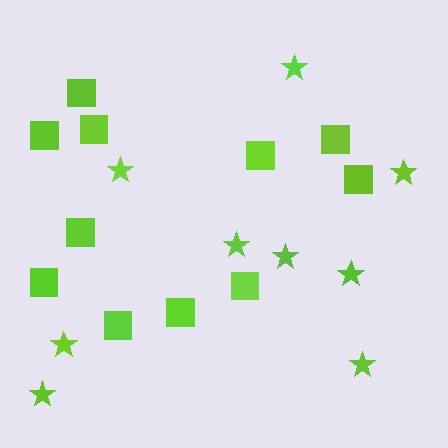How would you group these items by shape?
There are 2 groups: one group of squares (11) and one group of stars (9).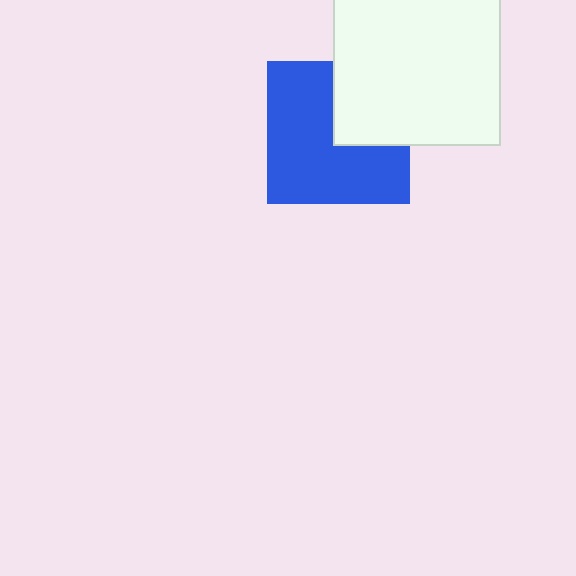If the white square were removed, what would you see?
You would see the complete blue square.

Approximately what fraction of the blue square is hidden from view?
Roughly 32% of the blue square is hidden behind the white square.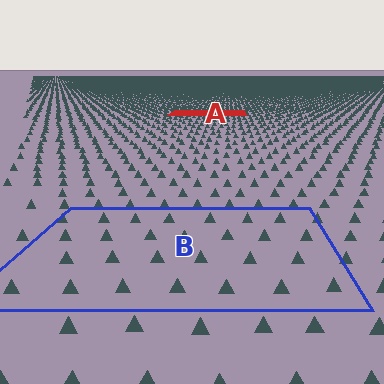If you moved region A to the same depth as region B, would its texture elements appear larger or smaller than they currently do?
They would appear larger. At a closer depth, the same texture elements are projected at a bigger on-screen size.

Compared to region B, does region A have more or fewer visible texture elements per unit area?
Region A has more texture elements per unit area — they are packed more densely because it is farther away.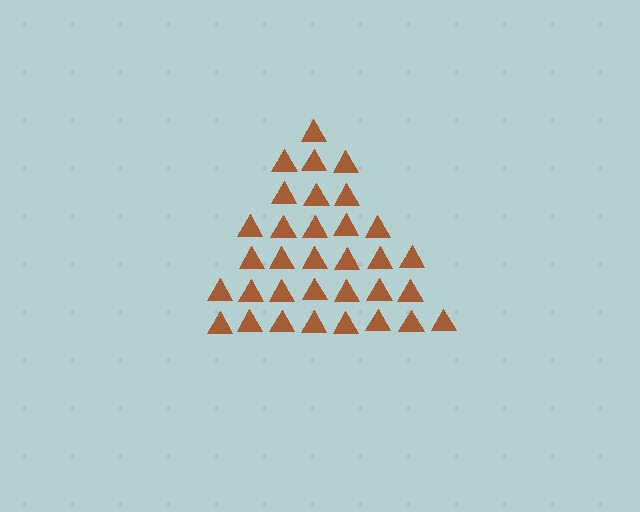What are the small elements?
The small elements are triangles.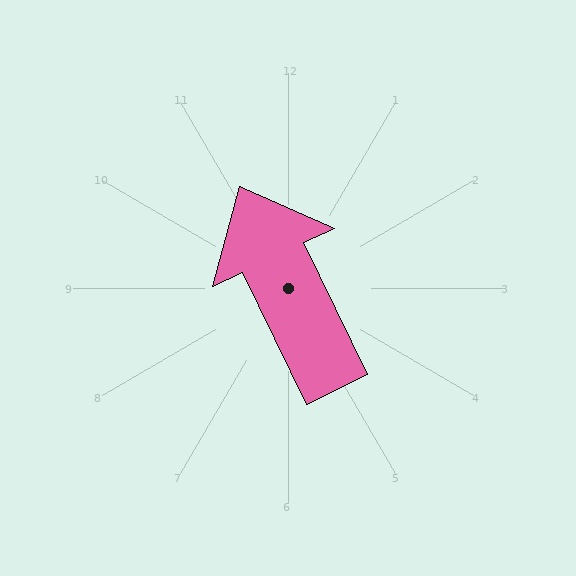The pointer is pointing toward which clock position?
Roughly 11 o'clock.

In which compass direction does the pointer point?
Northwest.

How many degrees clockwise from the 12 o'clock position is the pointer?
Approximately 334 degrees.